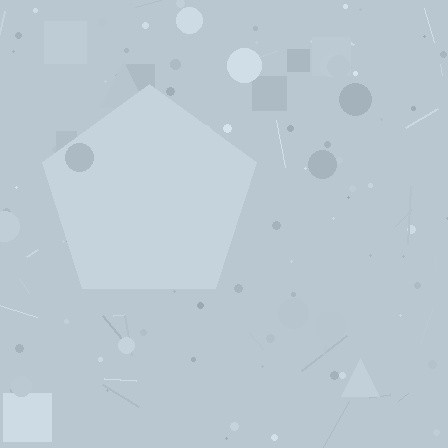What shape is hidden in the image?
A pentagon is hidden in the image.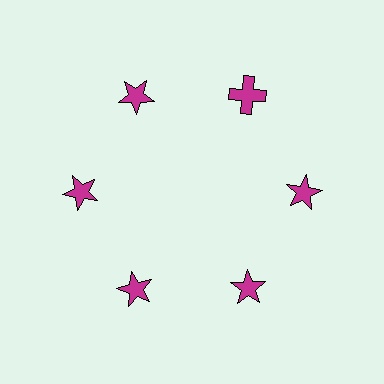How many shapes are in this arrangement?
There are 6 shapes arranged in a ring pattern.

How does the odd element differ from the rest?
It has a different shape: cross instead of star.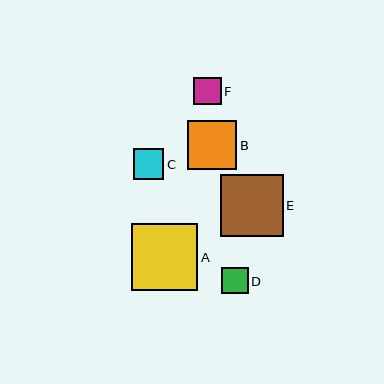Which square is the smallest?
Square D is the smallest with a size of approximately 26 pixels.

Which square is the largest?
Square A is the largest with a size of approximately 66 pixels.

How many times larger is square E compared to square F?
Square E is approximately 2.3 times the size of square F.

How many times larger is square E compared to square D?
Square E is approximately 2.4 times the size of square D.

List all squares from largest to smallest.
From largest to smallest: A, E, B, C, F, D.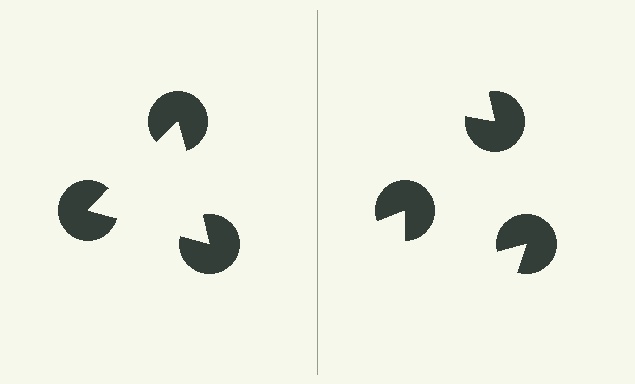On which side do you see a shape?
An illusory triangle appears on the left side. On the right side the wedge cuts are rotated, so no coherent shape forms.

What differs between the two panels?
The pac-man discs are positioned identically on both sides; only the wedge orientations differ. On the left they align to a triangle; on the right they are misaligned.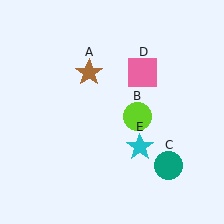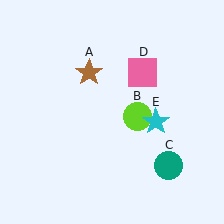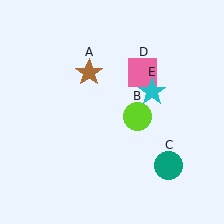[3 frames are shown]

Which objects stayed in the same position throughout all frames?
Brown star (object A) and lime circle (object B) and teal circle (object C) and pink square (object D) remained stationary.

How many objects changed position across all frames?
1 object changed position: cyan star (object E).